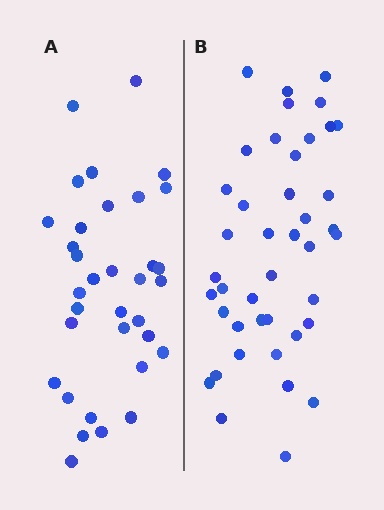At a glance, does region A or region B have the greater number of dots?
Region B (the right region) has more dots.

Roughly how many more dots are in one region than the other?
Region B has roughly 8 or so more dots than region A.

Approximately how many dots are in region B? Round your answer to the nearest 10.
About 40 dots. (The exact count is 42, which rounds to 40.)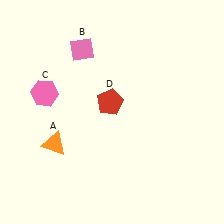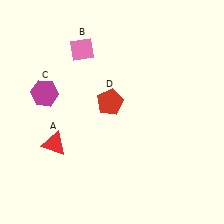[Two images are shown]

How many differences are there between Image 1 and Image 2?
There are 2 differences between the two images.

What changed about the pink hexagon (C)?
In Image 1, C is pink. In Image 2, it changed to magenta.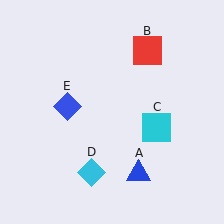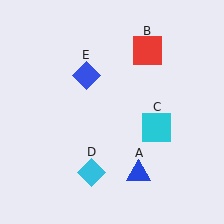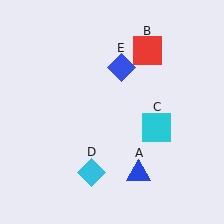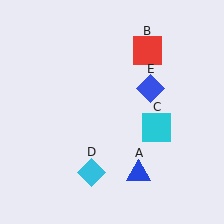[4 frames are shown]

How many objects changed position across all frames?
1 object changed position: blue diamond (object E).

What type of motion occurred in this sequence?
The blue diamond (object E) rotated clockwise around the center of the scene.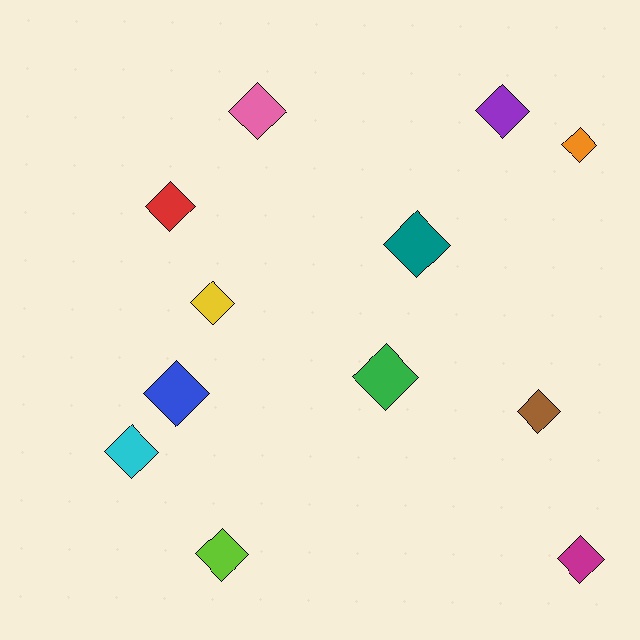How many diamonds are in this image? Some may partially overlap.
There are 12 diamonds.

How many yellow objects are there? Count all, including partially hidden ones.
There is 1 yellow object.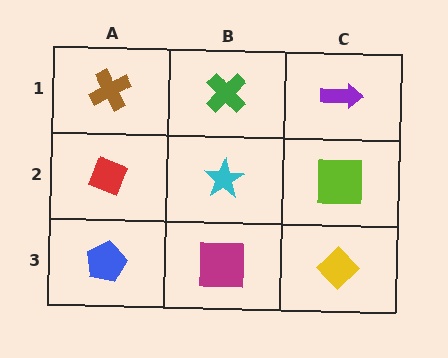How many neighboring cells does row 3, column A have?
2.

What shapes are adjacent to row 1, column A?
A red diamond (row 2, column A), a green cross (row 1, column B).